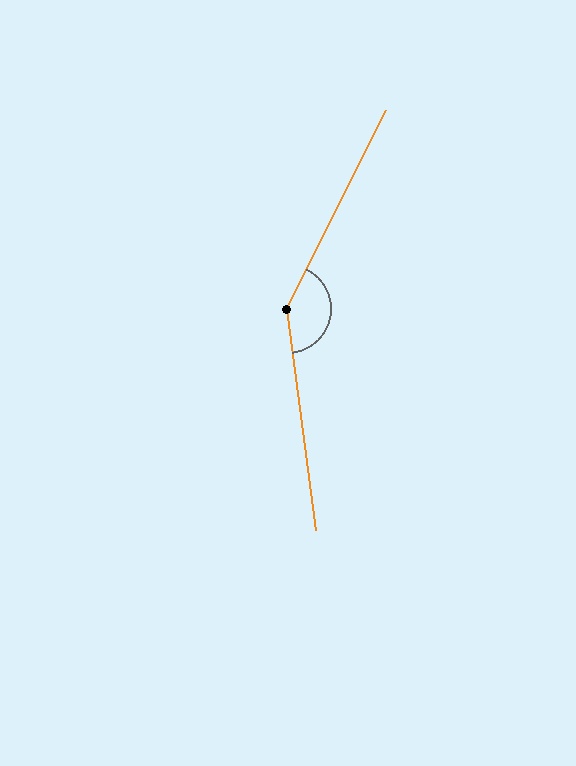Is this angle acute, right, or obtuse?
It is obtuse.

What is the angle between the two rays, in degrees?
Approximately 146 degrees.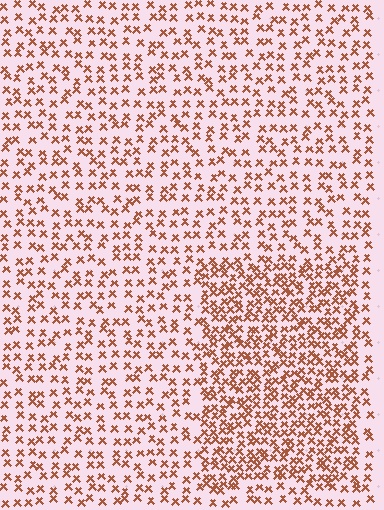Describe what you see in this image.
The image contains small brown elements arranged at two different densities. A rectangle-shaped region is visible where the elements are more densely packed than the surrounding area.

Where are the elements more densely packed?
The elements are more densely packed inside the rectangle boundary.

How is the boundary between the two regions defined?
The boundary is defined by a change in element density (approximately 1.9x ratio). All elements are the same color, size, and shape.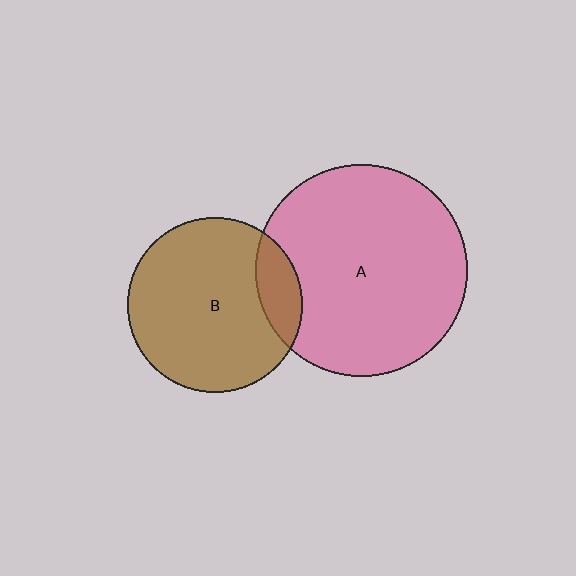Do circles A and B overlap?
Yes.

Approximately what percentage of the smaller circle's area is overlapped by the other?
Approximately 15%.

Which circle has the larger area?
Circle A (pink).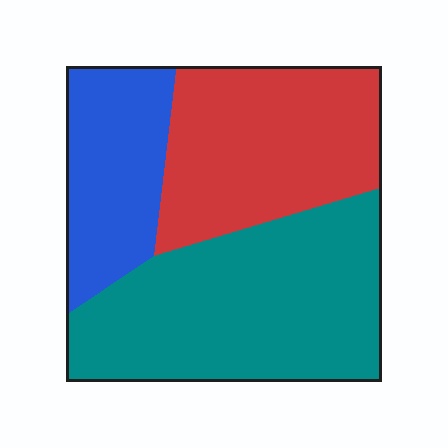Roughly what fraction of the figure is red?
Red takes up about one third (1/3) of the figure.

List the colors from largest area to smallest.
From largest to smallest: teal, red, blue.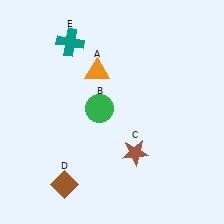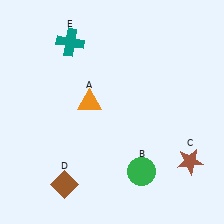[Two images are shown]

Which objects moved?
The objects that moved are: the orange triangle (A), the green circle (B), the brown star (C).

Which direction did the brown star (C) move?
The brown star (C) moved right.